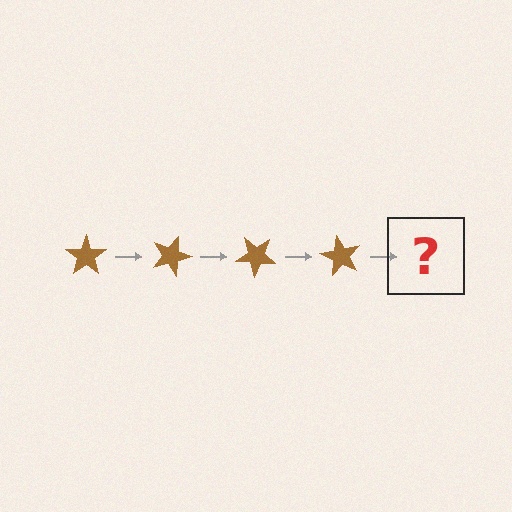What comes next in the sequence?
The next element should be a brown star rotated 80 degrees.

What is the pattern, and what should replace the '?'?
The pattern is that the star rotates 20 degrees each step. The '?' should be a brown star rotated 80 degrees.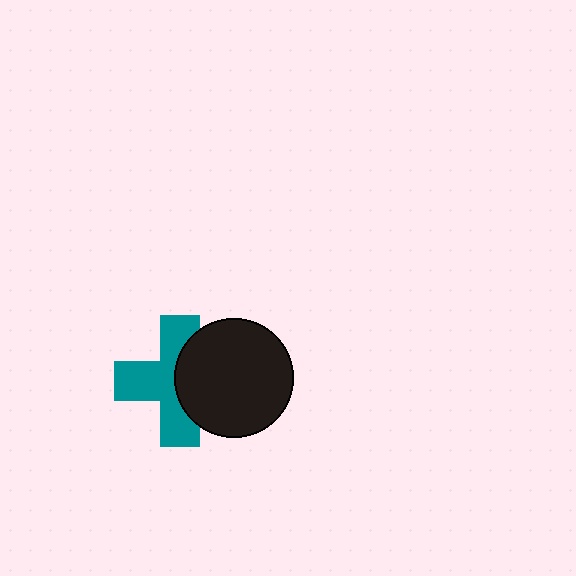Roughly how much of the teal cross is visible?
About half of it is visible (roughly 60%).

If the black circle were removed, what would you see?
You would see the complete teal cross.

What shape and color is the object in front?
The object in front is a black circle.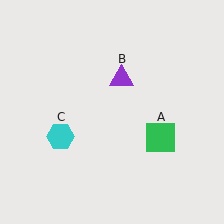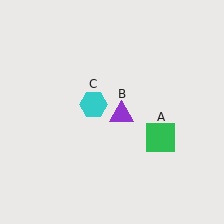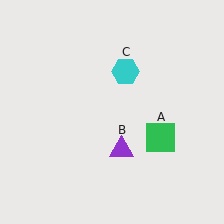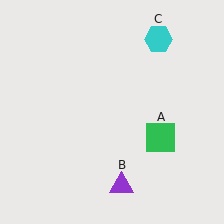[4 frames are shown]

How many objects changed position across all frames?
2 objects changed position: purple triangle (object B), cyan hexagon (object C).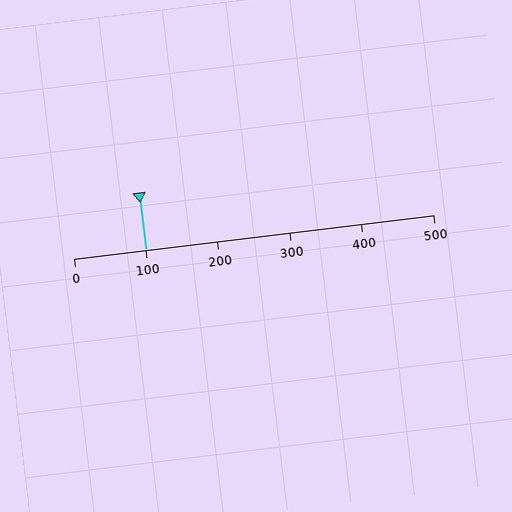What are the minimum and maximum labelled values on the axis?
The axis runs from 0 to 500.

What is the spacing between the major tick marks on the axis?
The major ticks are spaced 100 apart.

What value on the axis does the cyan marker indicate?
The marker indicates approximately 100.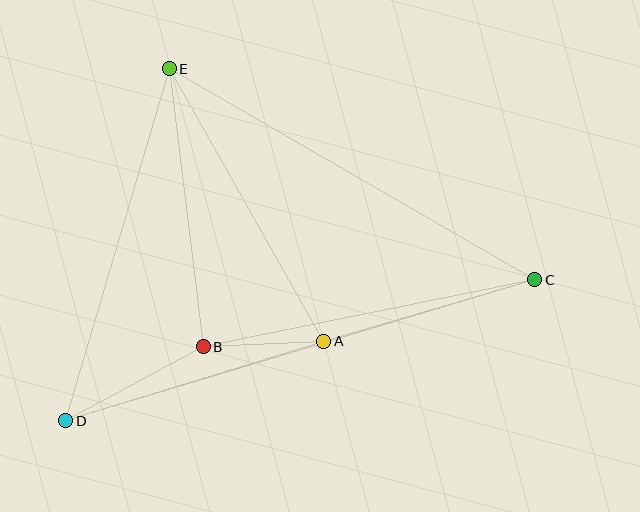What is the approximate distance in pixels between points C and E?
The distance between C and E is approximately 422 pixels.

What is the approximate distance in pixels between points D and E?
The distance between D and E is approximately 367 pixels.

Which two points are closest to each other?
Points A and B are closest to each other.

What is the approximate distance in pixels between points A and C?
The distance between A and C is approximately 220 pixels.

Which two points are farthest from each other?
Points C and D are farthest from each other.